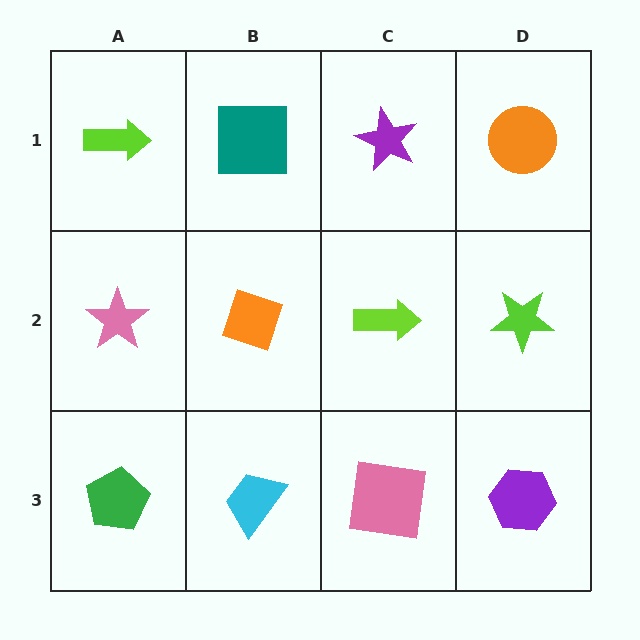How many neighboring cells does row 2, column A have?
3.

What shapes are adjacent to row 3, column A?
A pink star (row 2, column A), a cyan trapezoid (row 3, column B).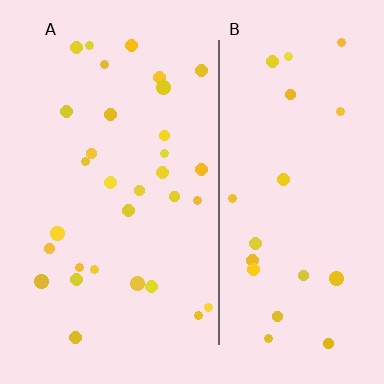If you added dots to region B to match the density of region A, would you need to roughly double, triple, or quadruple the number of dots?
Approximately double.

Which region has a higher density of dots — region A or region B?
A (the left).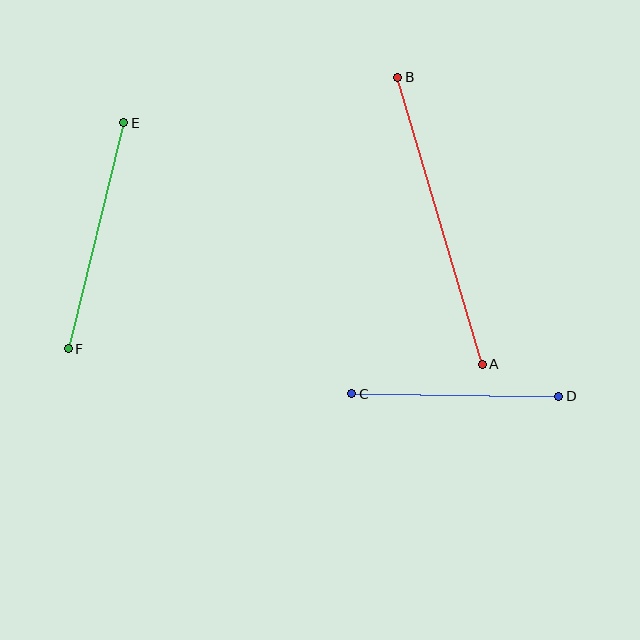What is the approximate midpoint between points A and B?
The midpoint is at approximately (440, 221) pixels.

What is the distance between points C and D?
The distance is approximately 207 pixels.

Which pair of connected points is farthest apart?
Points A and B are farthest apart.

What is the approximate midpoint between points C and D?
The midpoint is at approximately (455, 395) pixels.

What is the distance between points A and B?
The distance is approximately 299 pixels.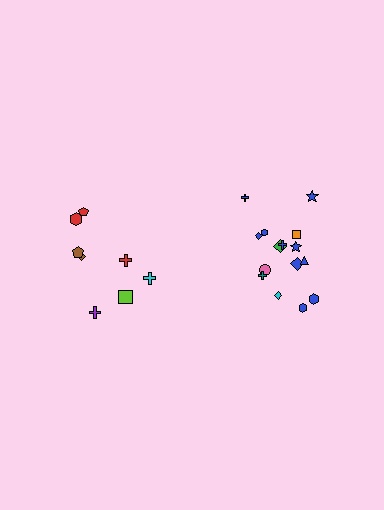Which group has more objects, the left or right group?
The right group.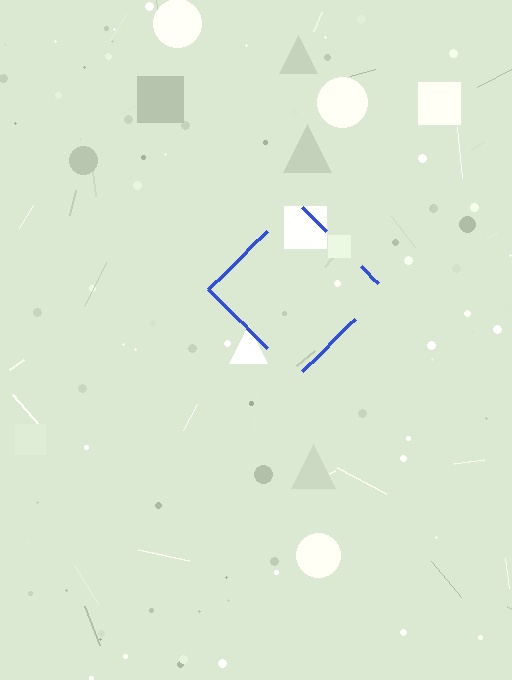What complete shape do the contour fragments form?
The contour fragments form a diamond.